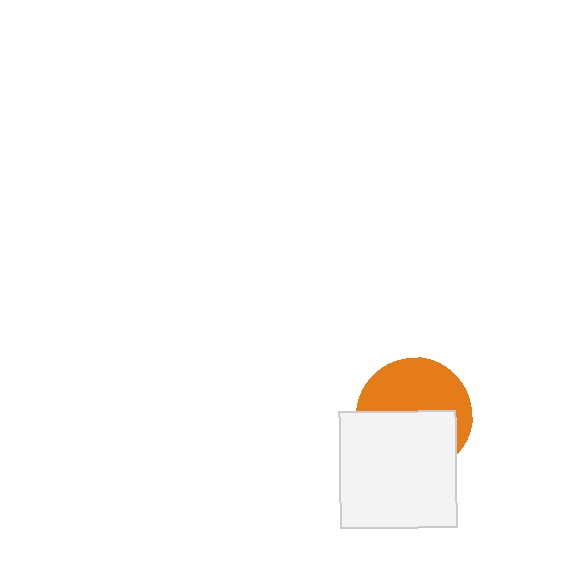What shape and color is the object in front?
The object in front is a white square.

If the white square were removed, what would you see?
You would see the complete orange circle.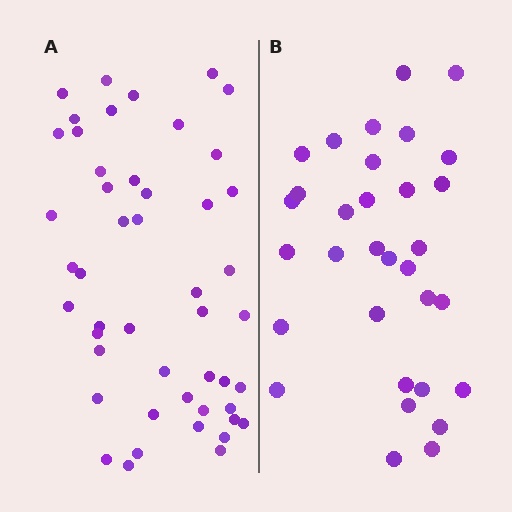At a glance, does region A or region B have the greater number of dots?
Region A (the left region) has more dots.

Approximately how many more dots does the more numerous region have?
Region A has approximately 15 more dots than region B.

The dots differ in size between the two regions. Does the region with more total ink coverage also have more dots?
No. Region B has more total ink coverage because its dots are larger, but region A actually contains more individual dots. Total area can be misleading — the number of items is what matters here.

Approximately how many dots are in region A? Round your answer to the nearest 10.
About 50 dots. (The exact count is 48, which rounds to 50.)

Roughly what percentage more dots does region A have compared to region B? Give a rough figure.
About 50% more.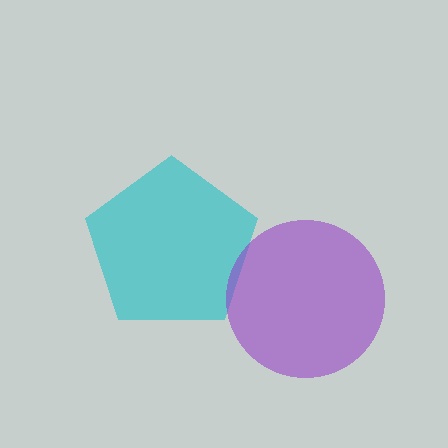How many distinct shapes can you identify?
There are 2 distinct shapes: a cyan pentagon, a purple circle.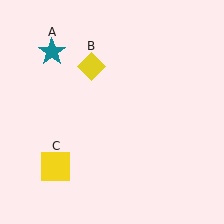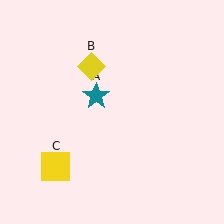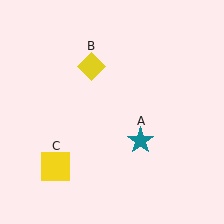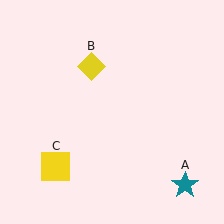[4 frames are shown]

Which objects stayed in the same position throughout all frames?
Yellow diamond (object B) and yellow square (object C) remained stationary.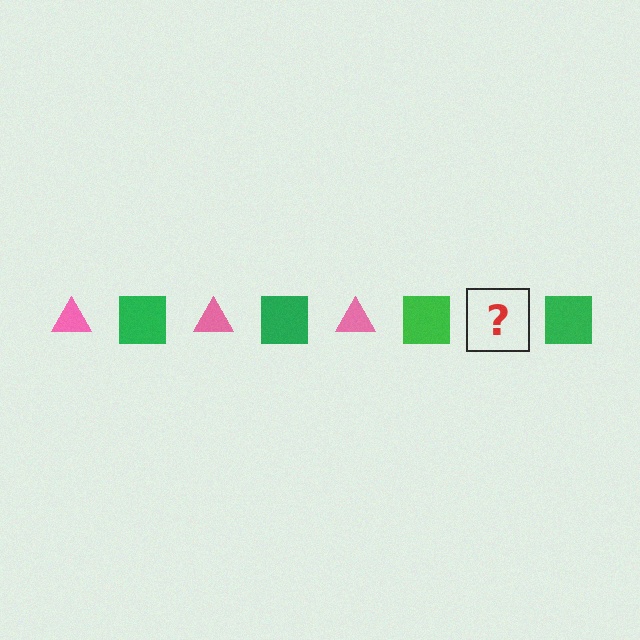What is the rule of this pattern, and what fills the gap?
The rule is that the pattern alternates between pink triangle and green square. The gap should be filled with a pink triangle.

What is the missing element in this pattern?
The missing element is a pink triangle.